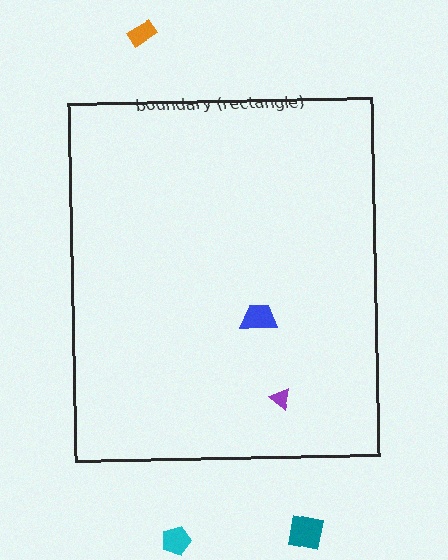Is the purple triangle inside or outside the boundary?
Inside.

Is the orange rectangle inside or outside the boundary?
Outside.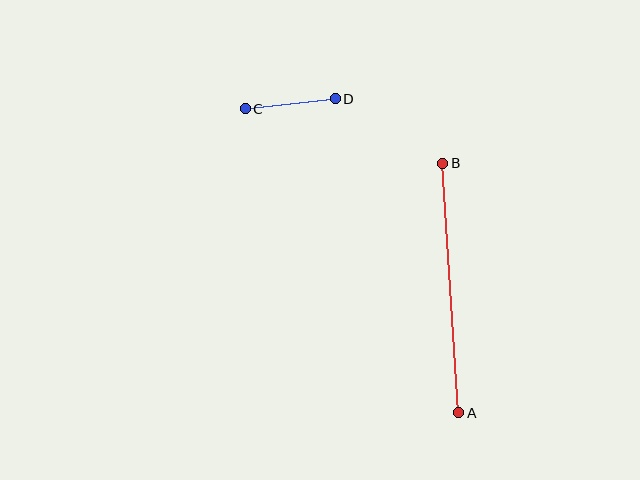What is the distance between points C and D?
The distance is approximately 91 pixels.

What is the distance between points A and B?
The distance is approximately 250 pixels.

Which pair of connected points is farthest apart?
Points A and B are farthest apart.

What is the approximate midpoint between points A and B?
The midpoint is at approximately (451, 288) pixels.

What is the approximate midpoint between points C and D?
The midpoint is at approximately (290, 104) pixels.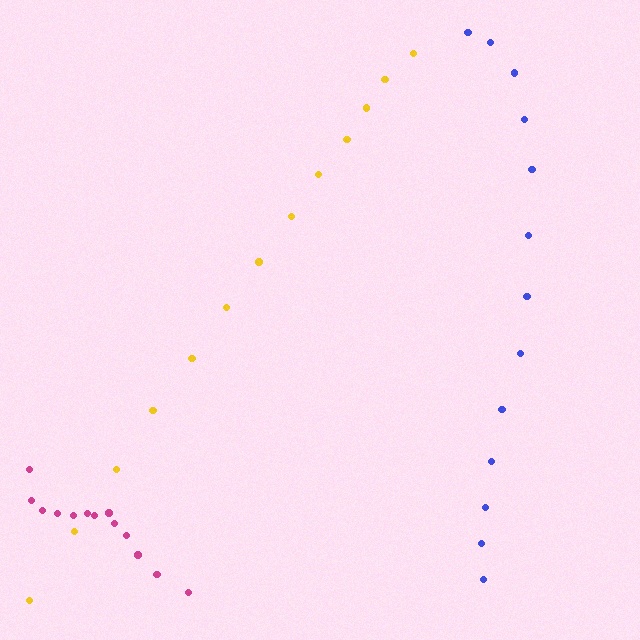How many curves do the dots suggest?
There are 3 distinct paths.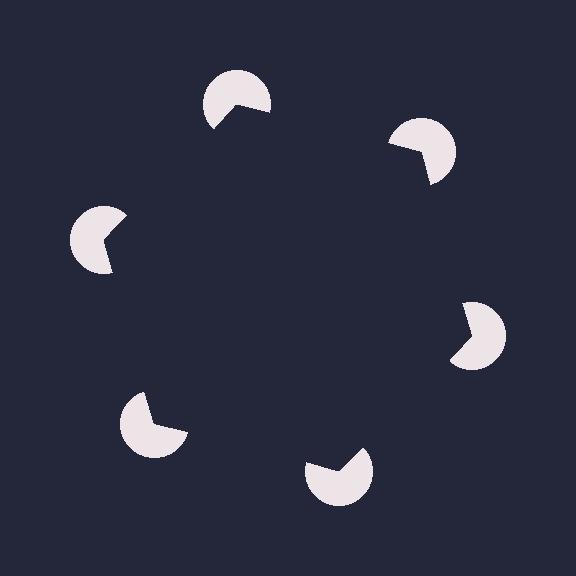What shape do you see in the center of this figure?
An illusory hexagon — its edges are inferred from the aligned wedge cuts in the pac-man discs, not physically drawn.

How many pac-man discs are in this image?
There are 6 — one at each vertex of the illusory hexagon.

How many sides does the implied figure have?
6 sides.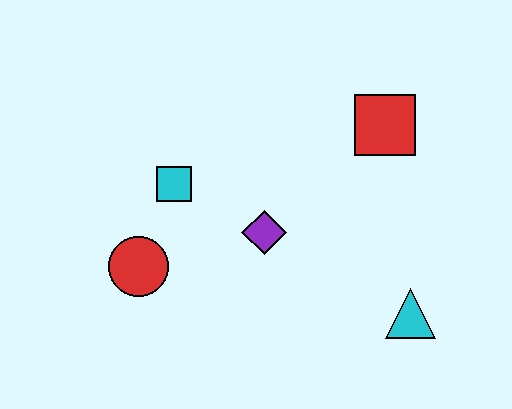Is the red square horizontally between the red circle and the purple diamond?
No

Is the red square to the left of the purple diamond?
No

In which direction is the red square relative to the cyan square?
The red square is to the right of the cyan square.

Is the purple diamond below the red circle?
No